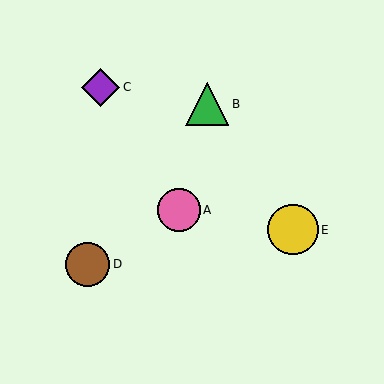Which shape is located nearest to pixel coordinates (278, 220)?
The yellow circle (labeled E) at (293, 230) is nearest to that location.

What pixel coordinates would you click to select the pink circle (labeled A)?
Click at (179, 210) to select the pink circle A.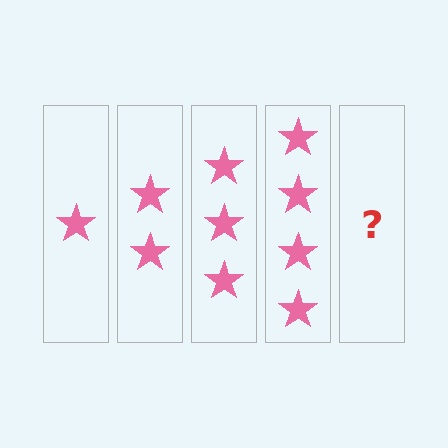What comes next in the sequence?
The next element should be 5 stars.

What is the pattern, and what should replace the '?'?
The pattern is that each step adds one more star. The '?' should be 5 stars.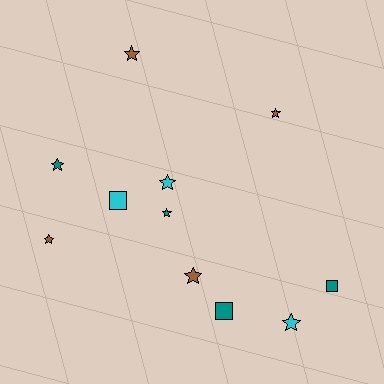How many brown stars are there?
There are 4 brown stars.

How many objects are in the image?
There are 11 objects.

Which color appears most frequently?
Teal, with 4 objects.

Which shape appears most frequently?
Star, with 8 objects.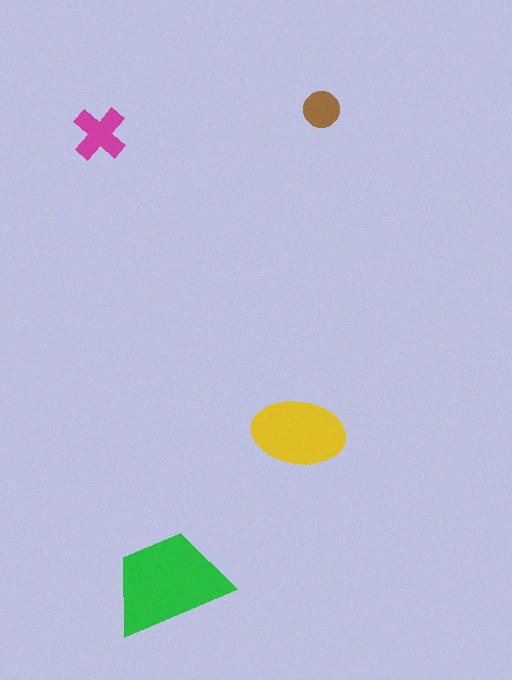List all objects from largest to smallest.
The green trapezoid, the yellow ellipse, the magenta cross, the brown circle.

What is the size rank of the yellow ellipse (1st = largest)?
2nd.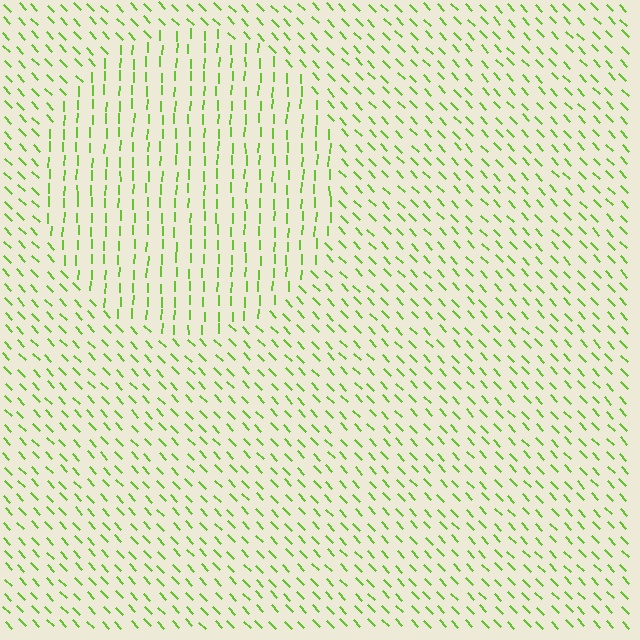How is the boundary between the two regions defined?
The boundary is defined purely by a change in line orientation (approximately 45 degrees difference). All lines are the same color and thickness.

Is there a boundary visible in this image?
Yes, there is a texture boundary formed by a change in line orientation.